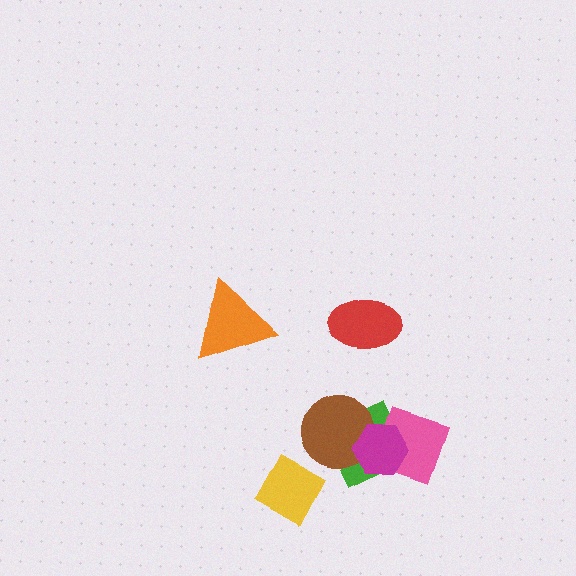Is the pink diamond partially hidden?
Yes, it is partially covered by another shape.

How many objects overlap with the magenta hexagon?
3 objects overlap with the magenta hexagon.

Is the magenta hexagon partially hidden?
No, no other shape covers it.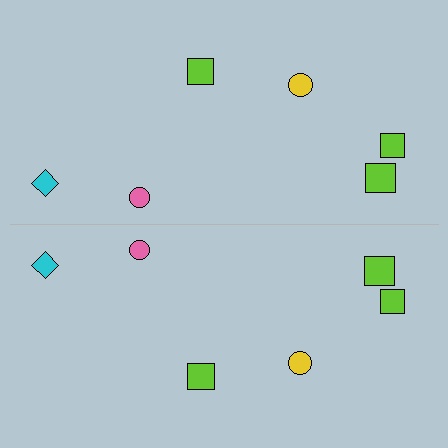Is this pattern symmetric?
Yes, this pattern has bilateral (reflection) symmetry.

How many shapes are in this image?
There are 12 shapes in this image.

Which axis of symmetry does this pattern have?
The pattern has a horizontal axis of symmetry running through the center of the image.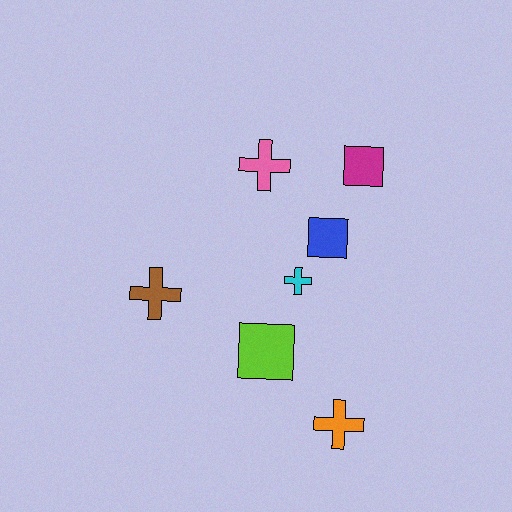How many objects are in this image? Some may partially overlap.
There are 7 objects.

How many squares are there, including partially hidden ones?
There are 3 squares.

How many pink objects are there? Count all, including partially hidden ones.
There is 1 pink object.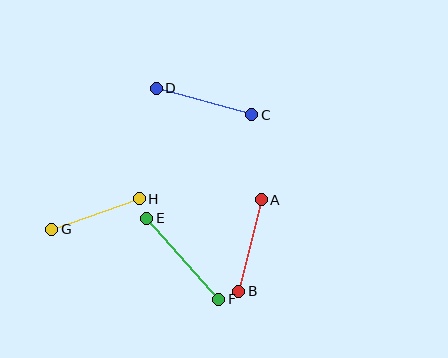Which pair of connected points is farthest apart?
Points E and F are farthest apart.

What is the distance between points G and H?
The distance is approximately 93 pixels.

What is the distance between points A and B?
The distance is approximately 94 pixels.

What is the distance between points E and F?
The distance is approximately 108 pixels.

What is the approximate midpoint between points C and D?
The midpoint is at approximately (204, 102) pixels.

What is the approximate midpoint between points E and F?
The midpoint is at approximately (183, 259) pixels.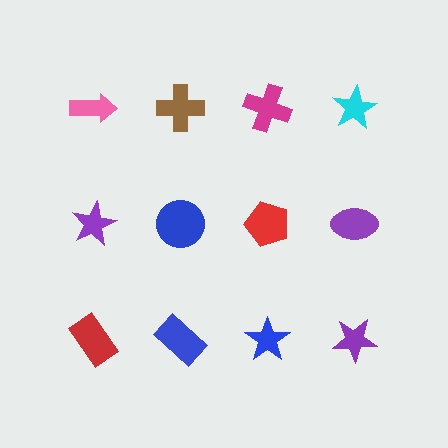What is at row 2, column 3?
A red pentagon.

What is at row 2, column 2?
A blue circle.